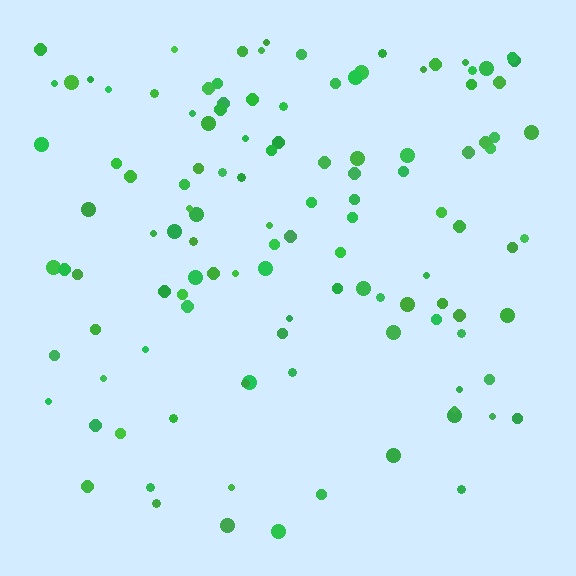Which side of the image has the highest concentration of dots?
The top.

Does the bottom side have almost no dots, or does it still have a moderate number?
Still a moderate number, just noticeably fewer than the top.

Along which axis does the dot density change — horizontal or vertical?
Vertical.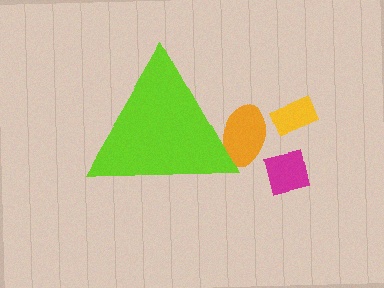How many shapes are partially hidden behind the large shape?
1 shape is partially hidden.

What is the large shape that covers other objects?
A lime triangle.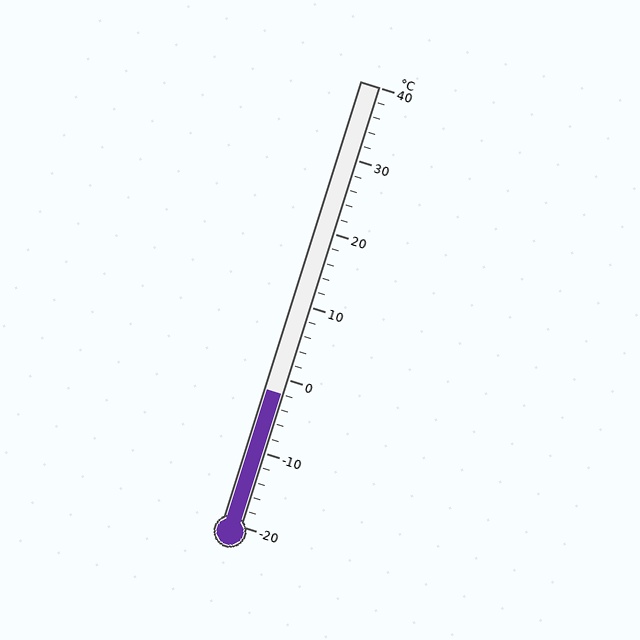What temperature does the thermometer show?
The thermometer shows approximately -2°C.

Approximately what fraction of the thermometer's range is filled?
The thermometer is filled to approximately 30% of its range.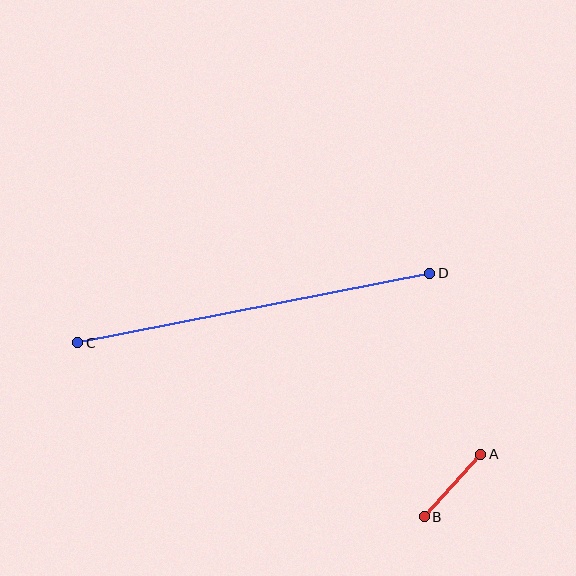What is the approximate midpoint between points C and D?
The midpoint is at approximately (254, 308) pixels.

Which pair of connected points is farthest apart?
Points C and D are farthest apart.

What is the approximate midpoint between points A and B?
The midpoint is at approximately (452, 485) pixels.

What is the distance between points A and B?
The distance is approximately 84 pixels.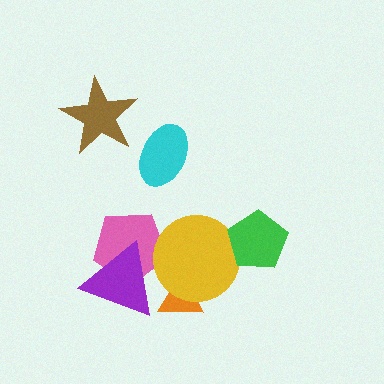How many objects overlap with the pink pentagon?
2 objects overlap with the pink pentagon.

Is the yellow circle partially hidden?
Yes, it is partially covered by another shape.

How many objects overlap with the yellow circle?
3 objects overlap with the yellow circle.